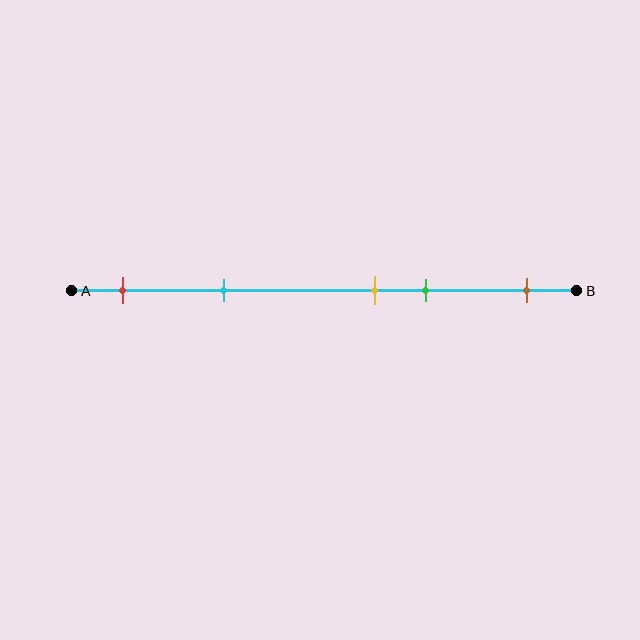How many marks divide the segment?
There are 5 marks dividing the segment.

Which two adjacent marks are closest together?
The yellow and green marks are the closest adjacent pair.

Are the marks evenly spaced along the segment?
No, the marks are not evenly spaced.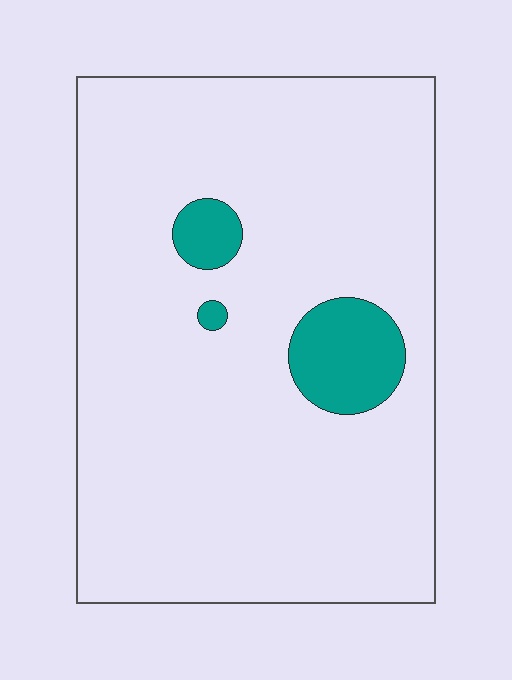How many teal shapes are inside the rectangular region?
3.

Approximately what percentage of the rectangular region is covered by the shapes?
Approximately 10%.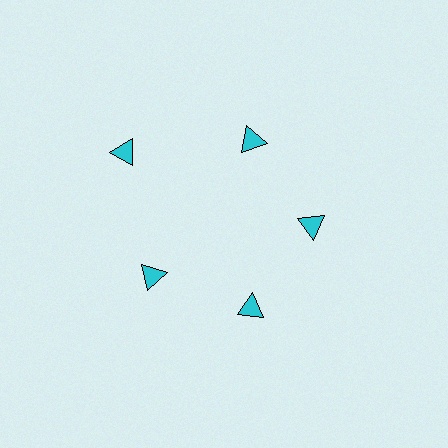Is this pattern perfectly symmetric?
No. The 5 cyan triangles are arranged in a ring, but one element near the 10 o'clock position is pushed outward from the center, breaking the 5-fold rotational symmetry.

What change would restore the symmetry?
The symmetry would be restored by moving it inward, back onto the ring so that all 5 triangles sit at equal angles and equal distance from the center.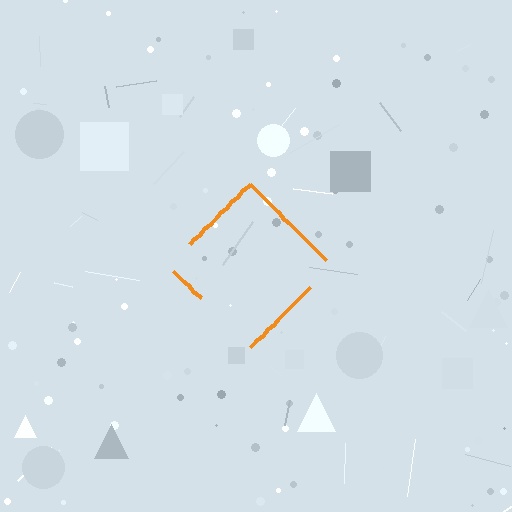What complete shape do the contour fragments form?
The contour fragments form a diamond.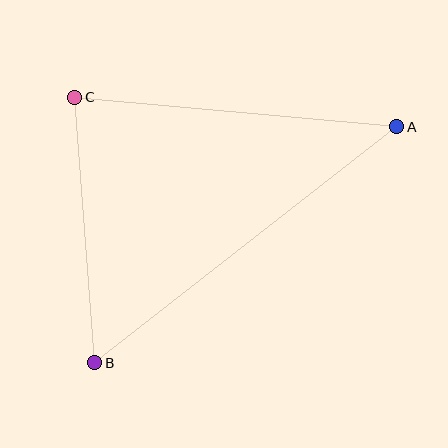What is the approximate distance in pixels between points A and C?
The distance between A and C is approximately 323 pixels.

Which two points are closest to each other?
Points B and C are closest to each other.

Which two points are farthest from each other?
Points A and B are farthest from each other.